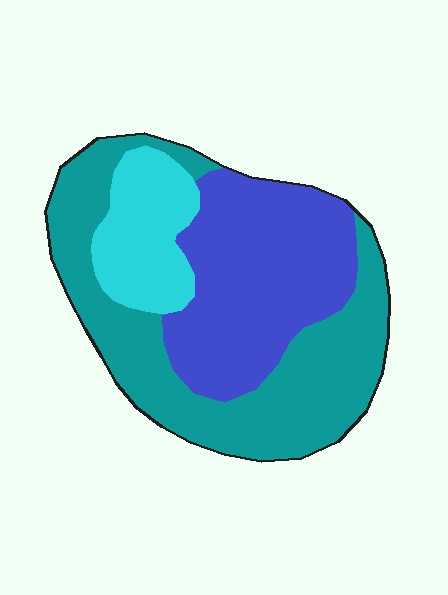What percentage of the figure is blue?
Blue covers about 35% of the figure.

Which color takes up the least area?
Cyan, at roughly 15%.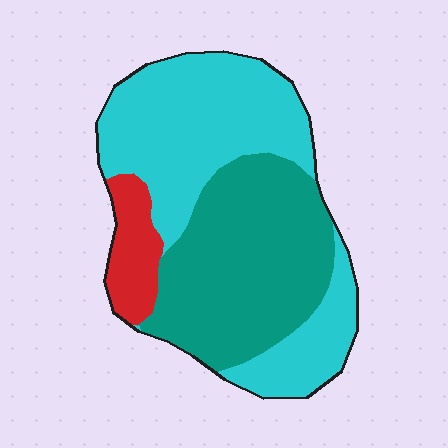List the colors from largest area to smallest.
From largest to smallest: cyan, teal, red.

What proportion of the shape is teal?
Teal takes up between a third and a half of the shape.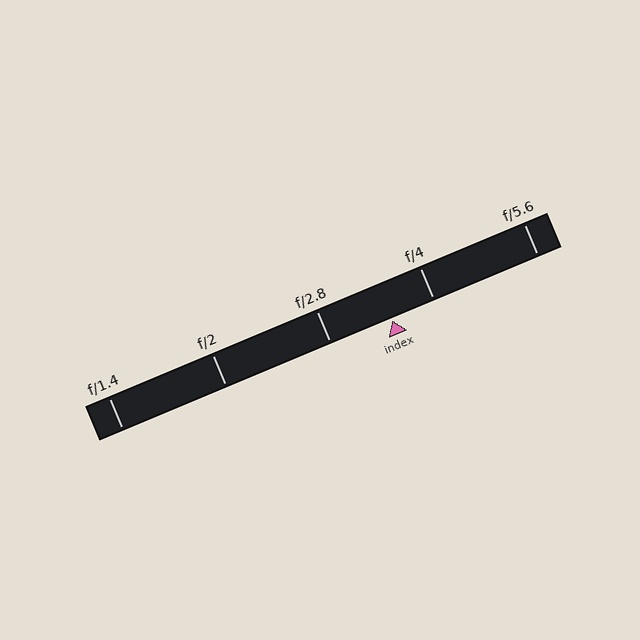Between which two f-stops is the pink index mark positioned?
The index mark is between f/2.8 and f/4.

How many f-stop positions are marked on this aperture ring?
There are 5 f-stop positions marked.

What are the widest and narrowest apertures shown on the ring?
The widest aperture shown is f/1.4 and the narrowest is f/5.6.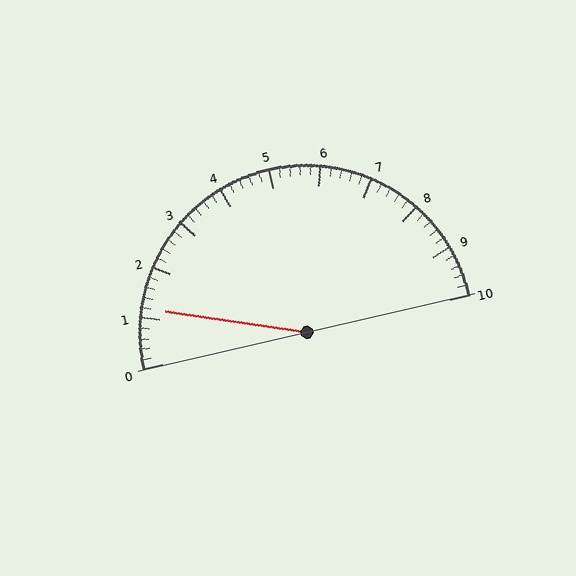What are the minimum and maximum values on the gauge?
The gauge ranges from 0 to 10.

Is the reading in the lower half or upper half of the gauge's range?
The reading is in the lower half of the range (0 to 10).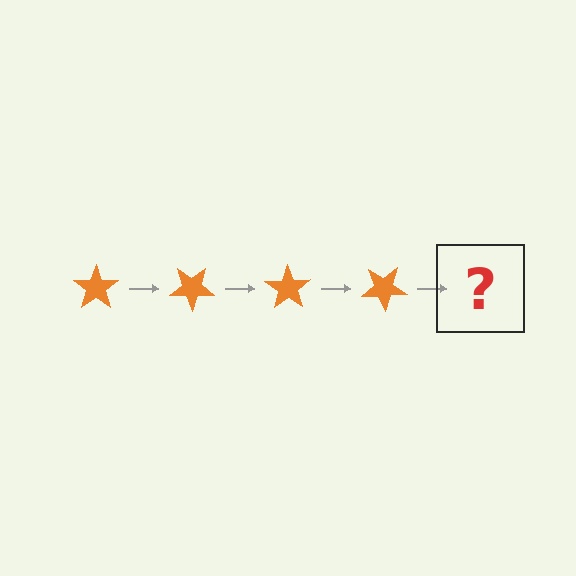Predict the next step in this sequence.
The next step is an orange star rotated 140 degrees.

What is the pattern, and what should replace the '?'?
The pattern is that the star rotates 35 degrees each step. The '?' should be an orange star rotated 140 degrees.